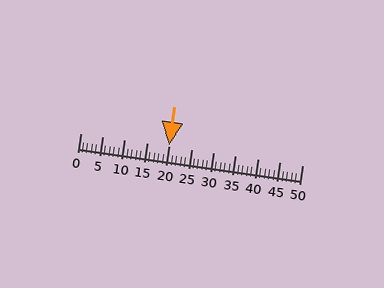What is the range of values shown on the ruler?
The ruler shows values from 0 to 50.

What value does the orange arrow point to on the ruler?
The orange arrow points to approximately 20.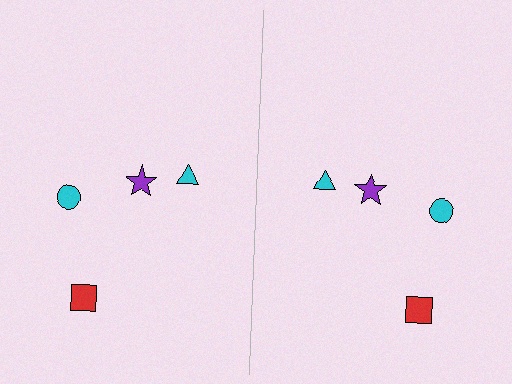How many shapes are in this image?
There are 8 shapes in this image.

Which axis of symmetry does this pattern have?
The pattern has a vertical axis of symmetry running through the center of the image.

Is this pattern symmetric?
Yes, this pattern has bilateral (reflection) symmetry.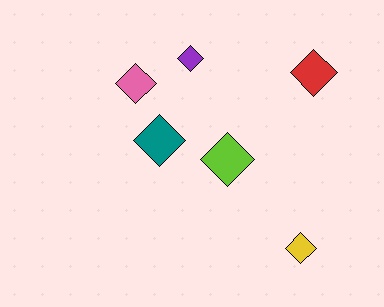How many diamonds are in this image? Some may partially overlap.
There are 6 diamonds.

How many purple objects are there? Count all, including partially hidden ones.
There is 1 purple object.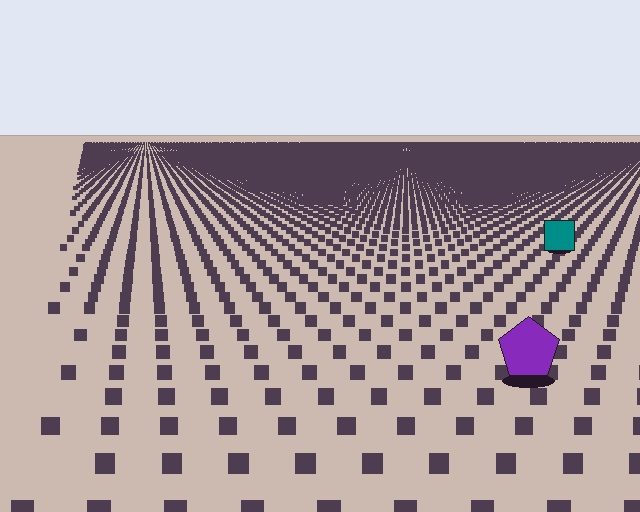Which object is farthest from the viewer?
The teal square is farthest from the viewer. It appears smaller and the ground texture around it is denser.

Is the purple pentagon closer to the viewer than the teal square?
Yes. The purple pentagon is closer — you can tell from the texture gradient: the ground texture is coarser near it.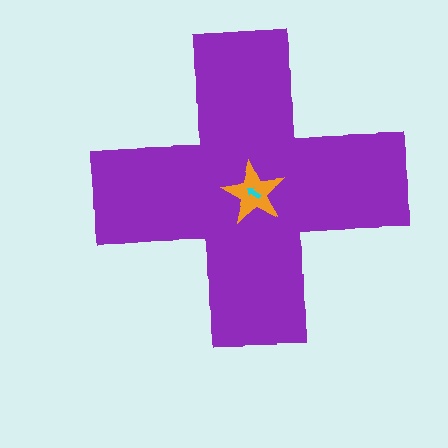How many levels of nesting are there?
3.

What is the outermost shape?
The purple cross.